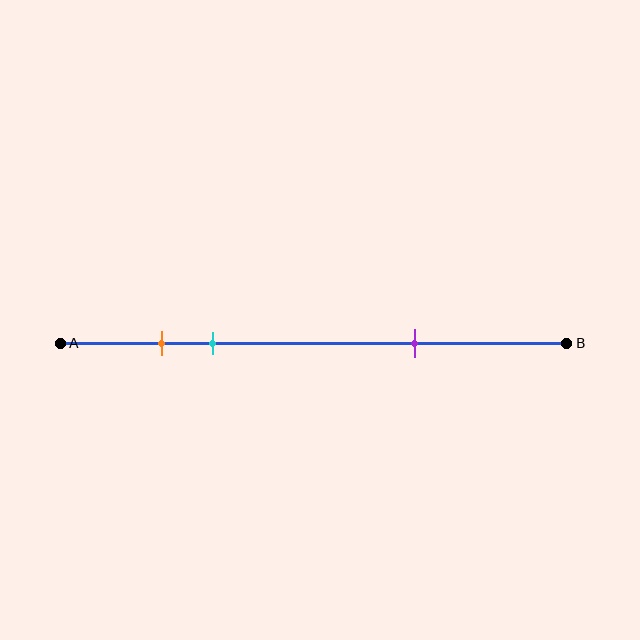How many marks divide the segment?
There are 3 marks dividing the segment.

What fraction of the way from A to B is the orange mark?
The orange mark is approximately 20% (0.2) of the way from A to B.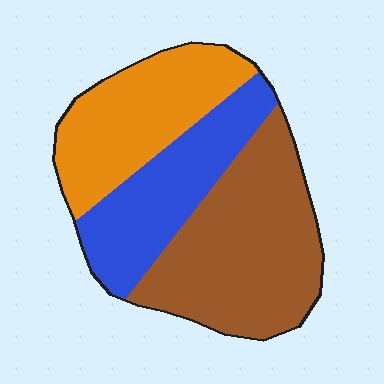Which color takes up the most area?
Brown, at roughly 45%.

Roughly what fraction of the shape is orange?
Orange takes up about one third (1/3) of the shape.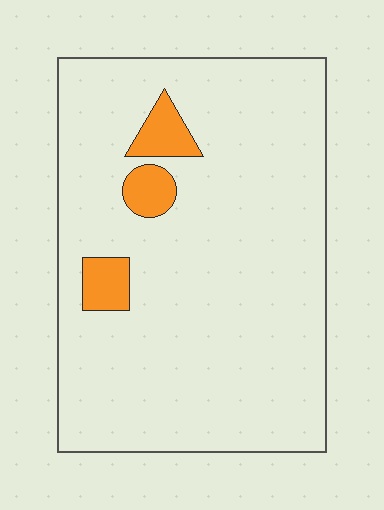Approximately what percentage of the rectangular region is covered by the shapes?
Approximately 5%.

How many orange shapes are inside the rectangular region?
3.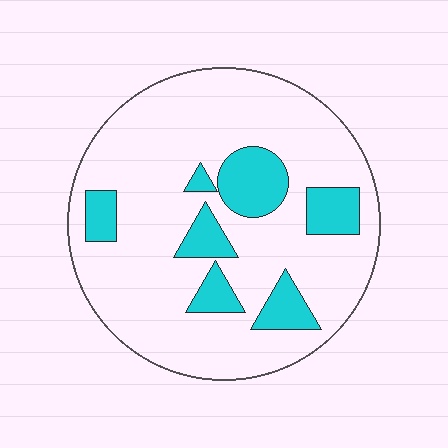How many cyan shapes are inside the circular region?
7.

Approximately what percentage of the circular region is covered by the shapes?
Approximately 20%.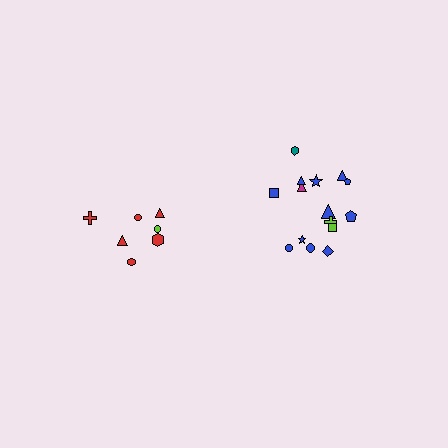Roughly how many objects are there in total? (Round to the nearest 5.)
Roughly 20 objects in total.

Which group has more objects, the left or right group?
The right group.